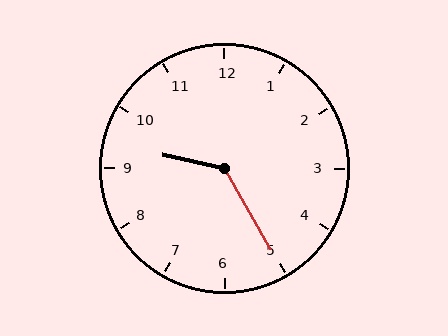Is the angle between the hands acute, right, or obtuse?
It is obtuse.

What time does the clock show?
9:25.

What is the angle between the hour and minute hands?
Approximately 132 degrees.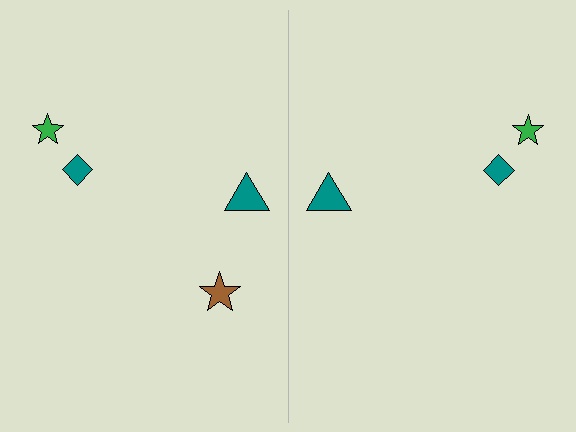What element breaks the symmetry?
A brown star is missing from the right side.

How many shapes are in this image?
There are 7 shapes in this image.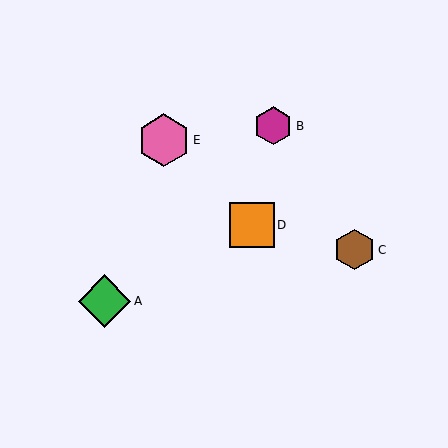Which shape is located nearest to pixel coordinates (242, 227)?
The orange square (labeled D) at (252, 225) is nearest to that location.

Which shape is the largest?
The green diamond (labeled A) is the largest.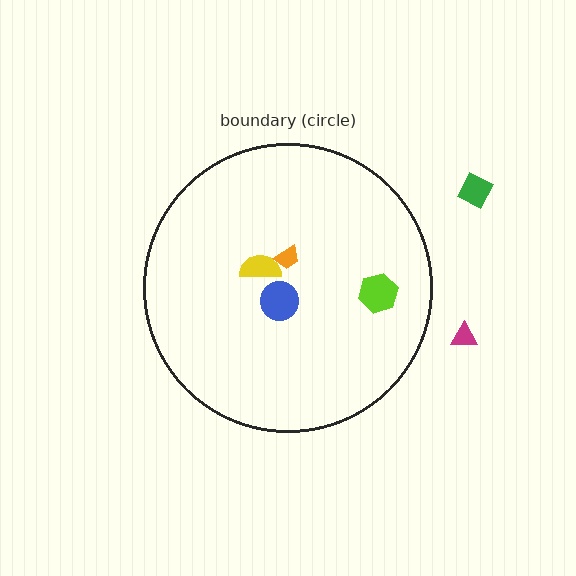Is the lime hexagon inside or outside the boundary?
Inside.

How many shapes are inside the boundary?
4 inside, 2 outside.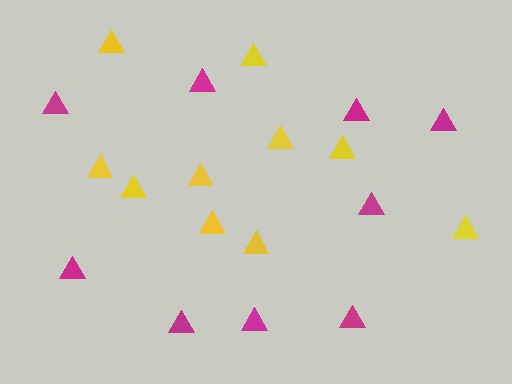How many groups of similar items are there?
There are 2 groups: one group of magenta triangles (9) and one group of yellow triangles (10).